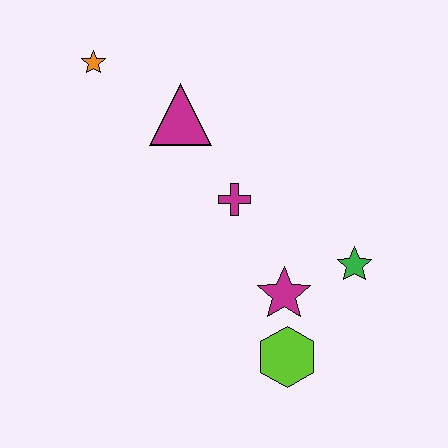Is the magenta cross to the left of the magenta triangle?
No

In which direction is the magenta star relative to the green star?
The magenta star is to the left of the green star.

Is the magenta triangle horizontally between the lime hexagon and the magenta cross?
No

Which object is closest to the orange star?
The magenta triangle is closest to the orange star.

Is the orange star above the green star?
Yes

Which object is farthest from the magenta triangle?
The lime hexagon is farthest from the magenta triangle.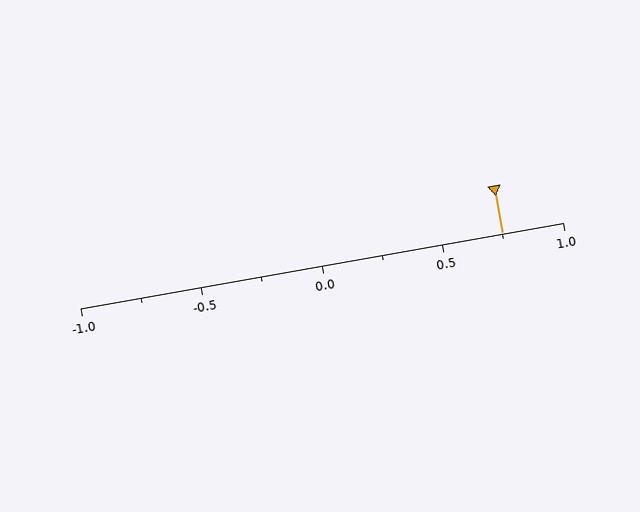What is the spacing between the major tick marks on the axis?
The major ticks are spaced 0.5 apart.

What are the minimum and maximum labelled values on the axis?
The axis runs from -1.0 to 1.0.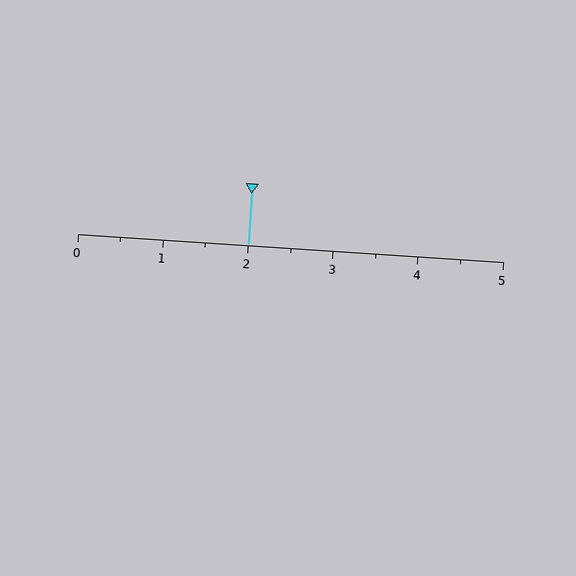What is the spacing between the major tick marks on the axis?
The major ticks are spaced 1 apart.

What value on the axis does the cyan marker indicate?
The marker indicates approximately 2.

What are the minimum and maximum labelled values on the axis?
The axis runs from 0 to 5.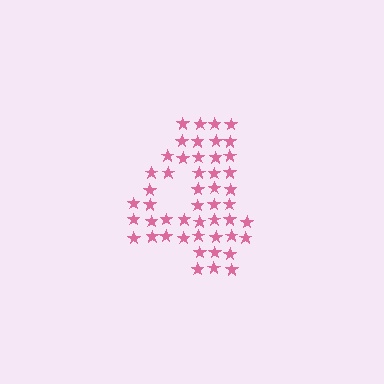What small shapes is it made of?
It is made of small stars.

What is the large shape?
The large shape is the digit 4.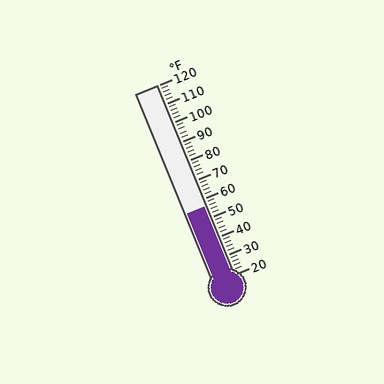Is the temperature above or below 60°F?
The temperature is below 60°F.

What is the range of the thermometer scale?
The thermometer scale ranges from 20°F to 120°F.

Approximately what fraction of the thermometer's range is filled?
The thermometer is filled to approximately 35% of its range.